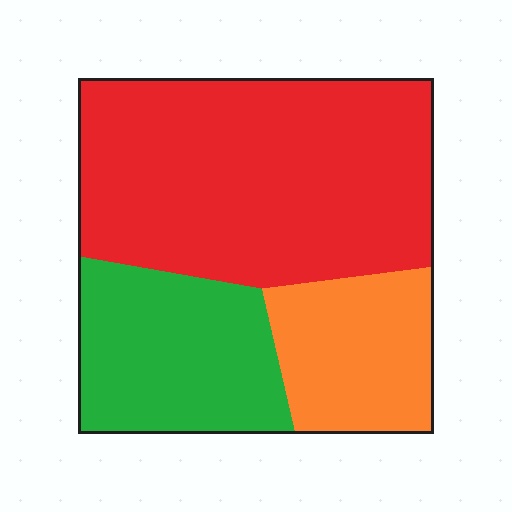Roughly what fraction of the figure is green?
Green covers 25% of the figure.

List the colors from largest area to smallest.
From largest to smallest: red, green, orange.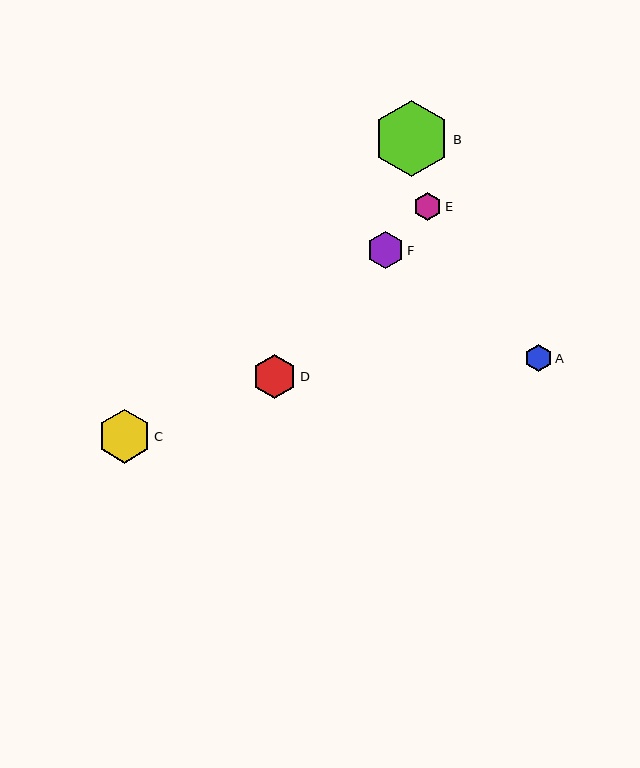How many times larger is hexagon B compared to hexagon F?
Hexagon B is approximately 2.1 times the size of hexagon F.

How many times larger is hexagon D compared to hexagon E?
Hexagon D is approximately 1.6 times the size of hexagon E.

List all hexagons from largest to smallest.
From largest to smallest: B, C, D, F, E, A.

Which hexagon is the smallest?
Hexagon A is the smallest with a size of approximately 27 pixels.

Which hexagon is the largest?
Hexagon B is the largest with a size of approximately 76 pixels.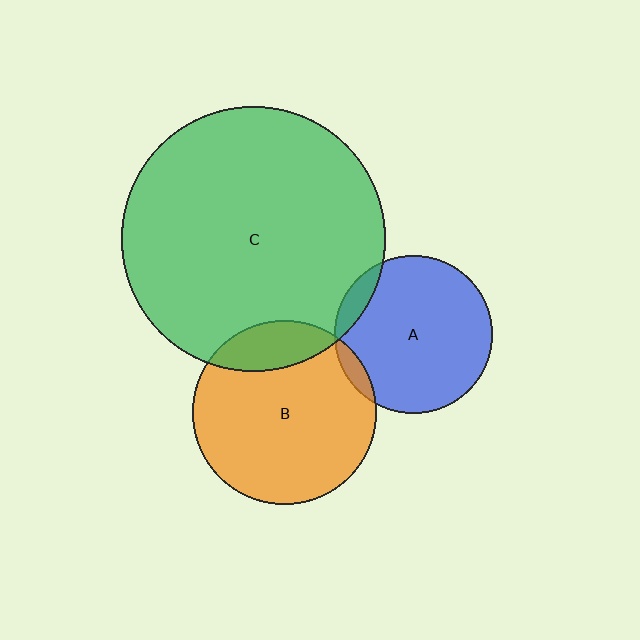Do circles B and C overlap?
Yes.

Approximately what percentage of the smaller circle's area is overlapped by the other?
Approximately 15%.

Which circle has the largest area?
Circle C (green).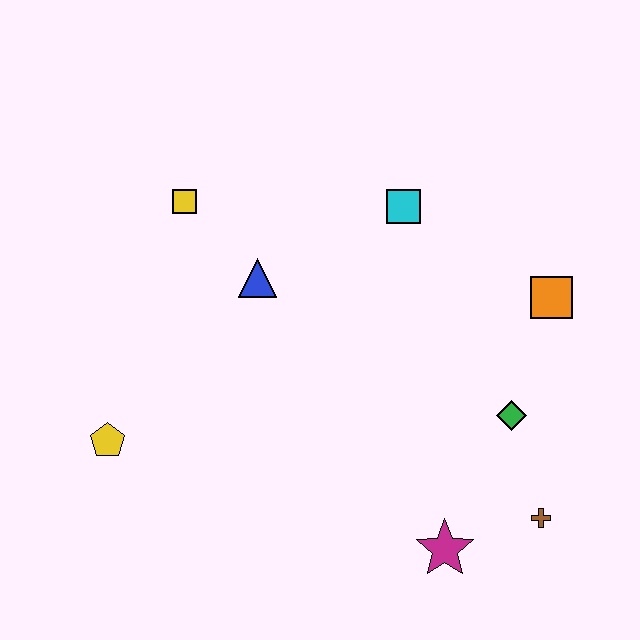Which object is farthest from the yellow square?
The brown cross is farthest from the yellow square.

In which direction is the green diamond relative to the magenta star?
The green diamond is above the magenta star.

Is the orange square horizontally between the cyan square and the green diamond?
No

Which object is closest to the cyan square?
The blue triangle is closest to the cyan square.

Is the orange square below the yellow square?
Yes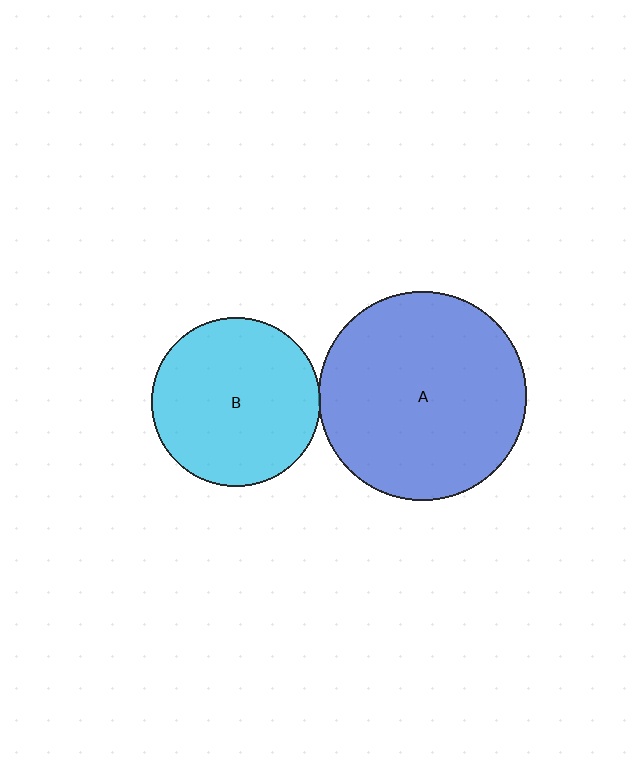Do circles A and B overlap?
Yes.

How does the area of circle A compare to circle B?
Approximately 1.5 times.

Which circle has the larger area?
Circle A (blue).